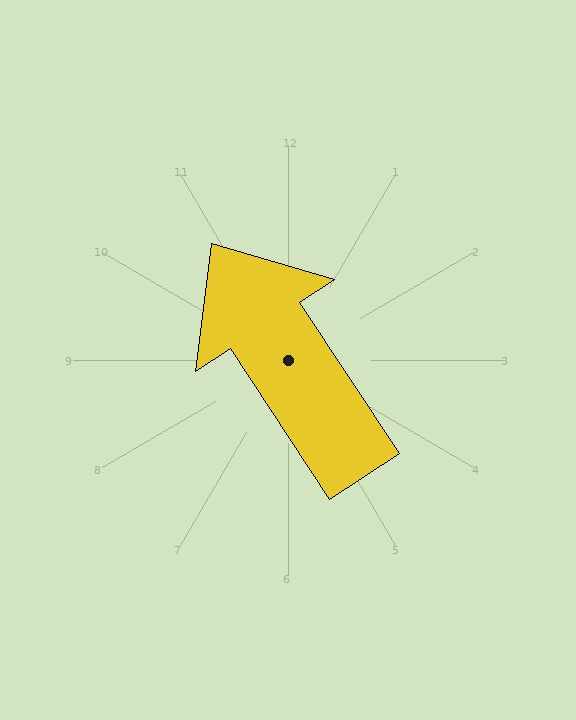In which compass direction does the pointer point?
Northwest.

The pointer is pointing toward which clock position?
Roughly 11 o'clock.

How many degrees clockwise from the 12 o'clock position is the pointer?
Approximately 327 degrees.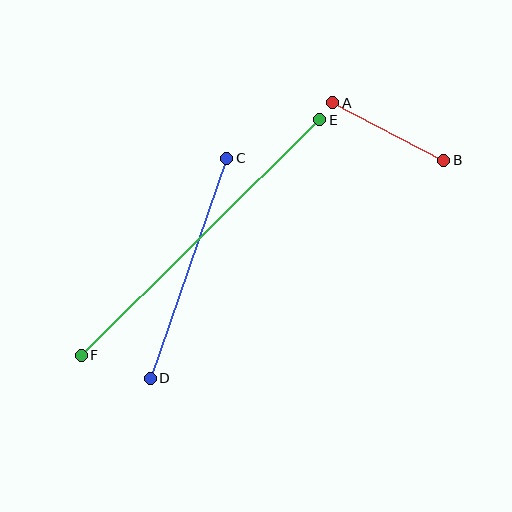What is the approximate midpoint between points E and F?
The midpoint is at approximately (200, 238) pixels.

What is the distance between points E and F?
The distance is approximately 335 pixels.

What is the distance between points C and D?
The distance is approximately 233 pixels.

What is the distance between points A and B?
The distance is approximately 125 pixels.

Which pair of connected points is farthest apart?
Points E and F are farthest apart.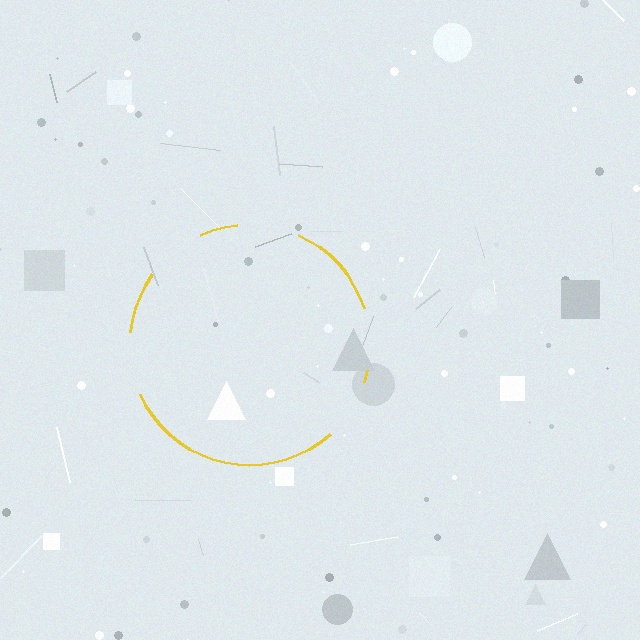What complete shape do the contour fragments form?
The contour fragments form a circle.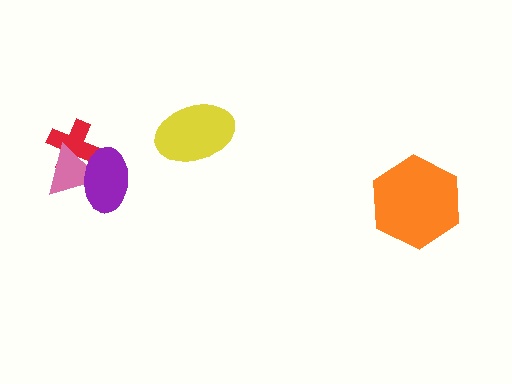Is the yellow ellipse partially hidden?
No, no other shape covers it.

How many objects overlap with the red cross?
2 objects overlap with the red cross.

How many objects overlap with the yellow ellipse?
0 objects overlap with the yellow ellipse.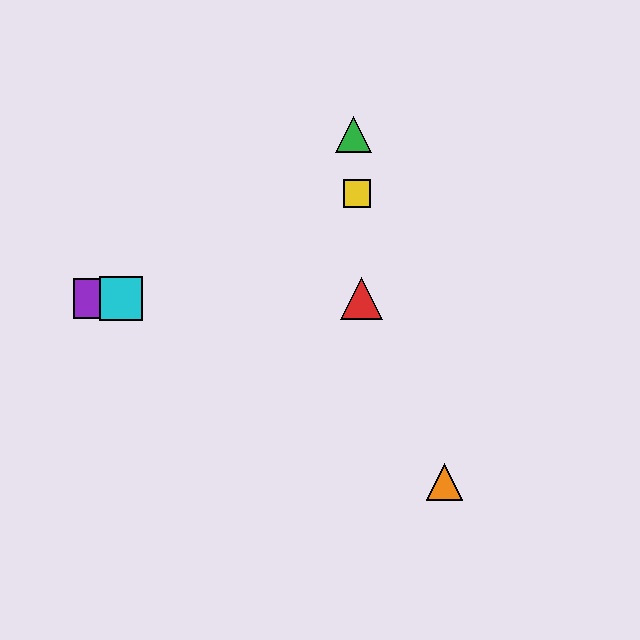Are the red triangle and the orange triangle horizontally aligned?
No, the red triangle is at y≈299 and the orange triangle is at y≈482.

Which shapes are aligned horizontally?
The red triangle, the blue square, the purple square, the cyan square are aligned horizontally.